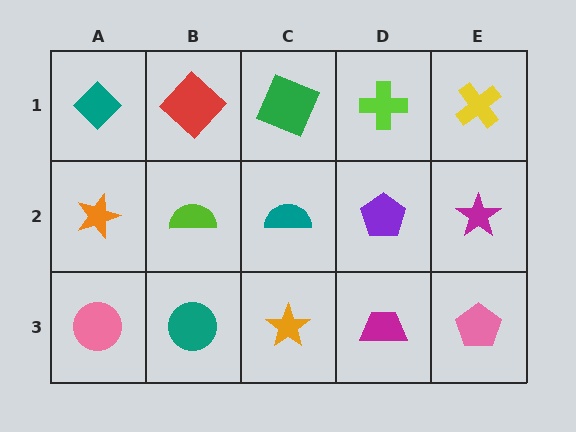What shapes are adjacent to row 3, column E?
A magenta star (row 2, column E), a magenta trapezoid (row 3, column D).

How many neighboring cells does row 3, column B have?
3.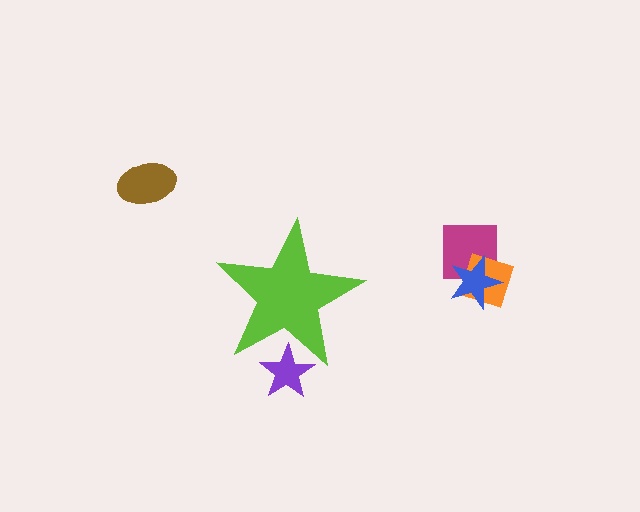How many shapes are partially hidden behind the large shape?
1 shape is partially hidden.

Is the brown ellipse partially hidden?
No, the brown ellipse is fully visible.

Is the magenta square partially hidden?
No, the magenta square is fully visible.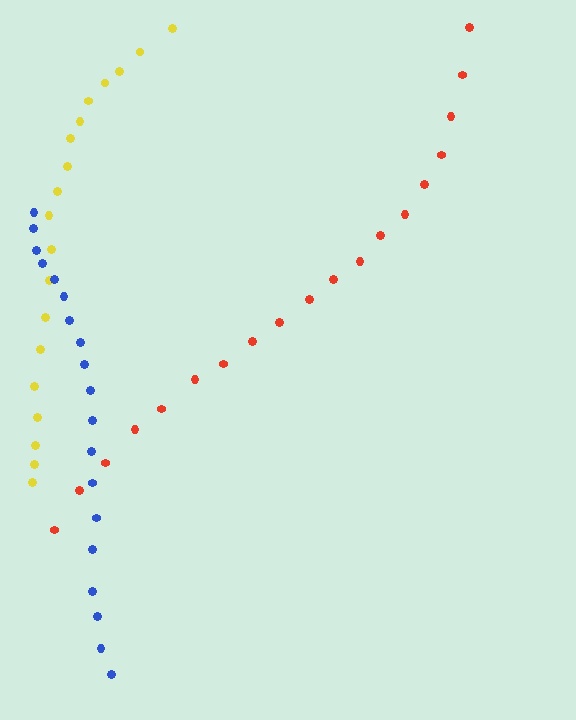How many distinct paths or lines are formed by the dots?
There are 3 distinct paths.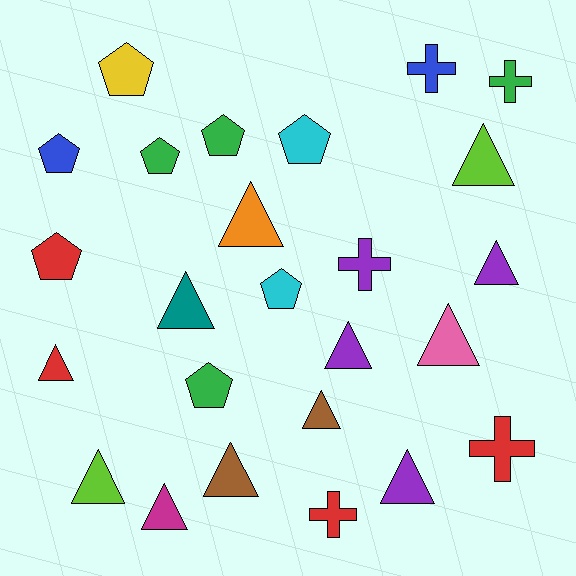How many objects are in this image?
There are 25 objects.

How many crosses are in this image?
There are 5 crosses.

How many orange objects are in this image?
There is 1 orange object.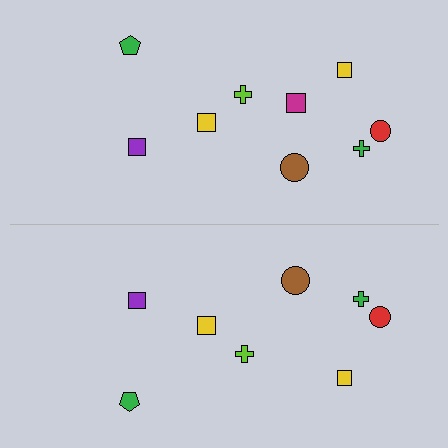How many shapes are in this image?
There are 17 shapes in this image.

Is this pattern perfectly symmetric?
No, the pattern is not perfectly symmetric. A magenta square is missing from the bottom side.